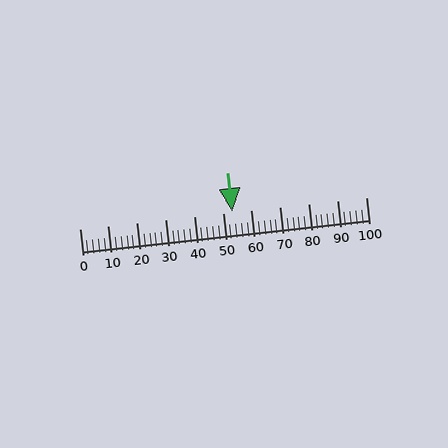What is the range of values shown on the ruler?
The ruler shows values from 0 to 100.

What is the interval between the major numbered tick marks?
The major tick marks are spaced 10 units apart.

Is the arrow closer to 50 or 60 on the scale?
The arrow is closer to 50.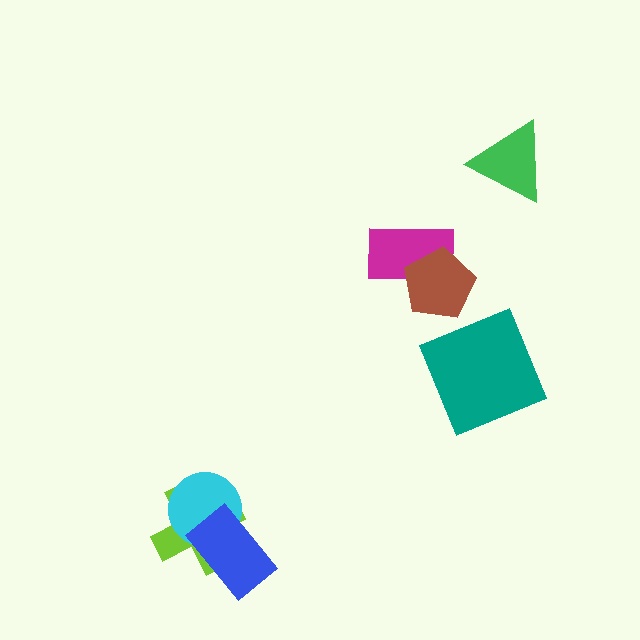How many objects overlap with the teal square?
0 objects overlap with the teal square.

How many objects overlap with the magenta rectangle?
1 object overlaps with the magenta rectangle.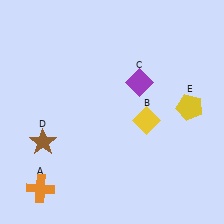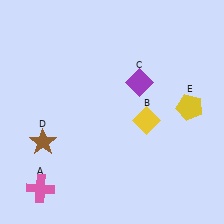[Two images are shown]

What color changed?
The cross (A) changed from orange in Image 1 to pink in Image 2.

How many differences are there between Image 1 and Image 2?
There is 1 difference between the two images.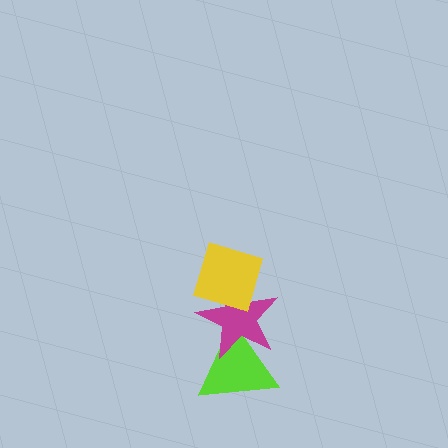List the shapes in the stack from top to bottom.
From top to bottom: the yellow diamond, the magenta star, the lime triangle.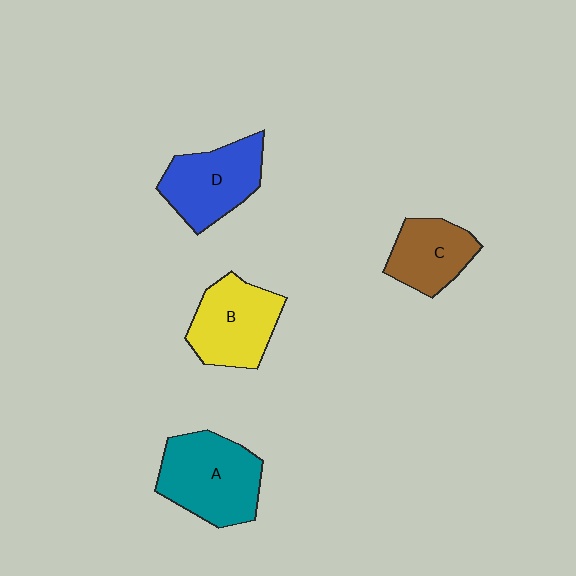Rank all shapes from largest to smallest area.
From largest to smallest: A (teal), B (yellow), D (blue), C (brown).